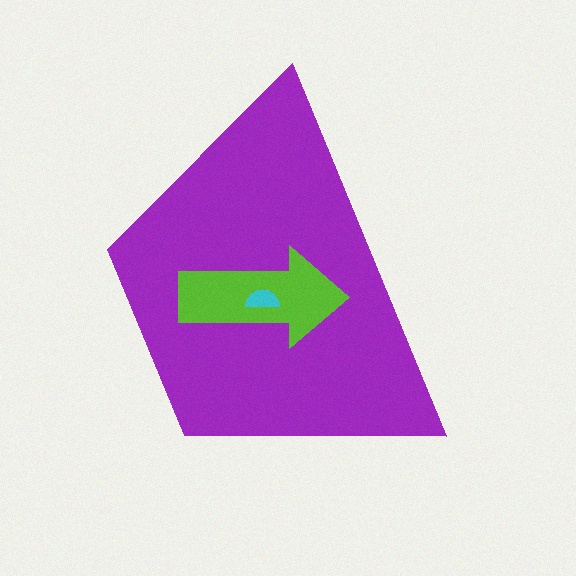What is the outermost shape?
The purple trapezoid.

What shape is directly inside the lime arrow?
The cyan semicircle.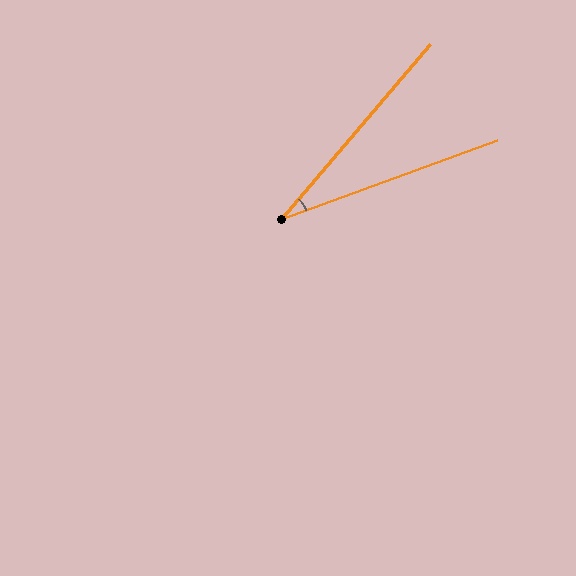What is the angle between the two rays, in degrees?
Approximately 30 degrees.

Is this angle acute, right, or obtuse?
It is acute.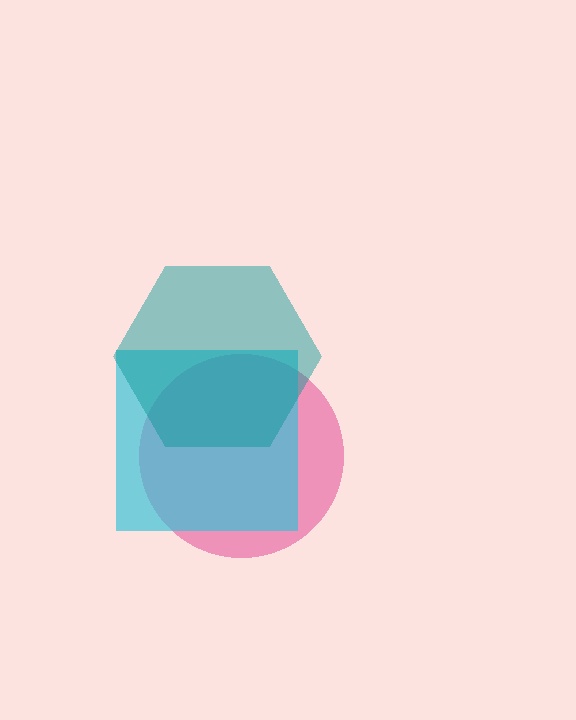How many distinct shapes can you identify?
There are 3 distinct shapes: a pink circle, a cyan square, a teal hexagon.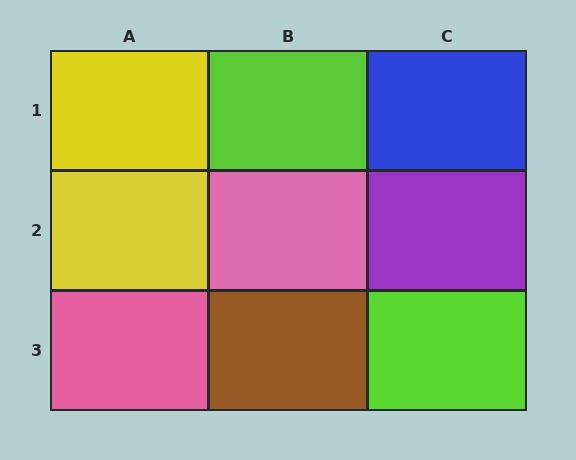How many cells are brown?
1 cell is brown.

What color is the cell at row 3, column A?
Pink.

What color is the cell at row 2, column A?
Yellow.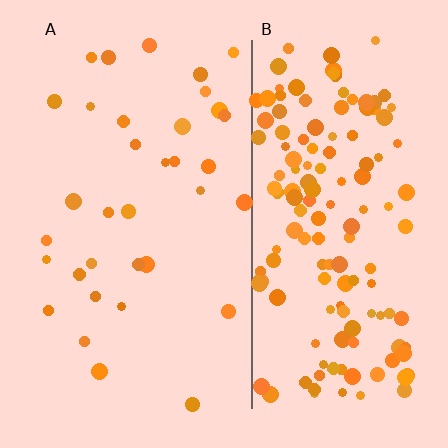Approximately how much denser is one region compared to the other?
Approximately 4.5× — region B over region A.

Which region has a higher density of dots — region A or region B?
B (the right).